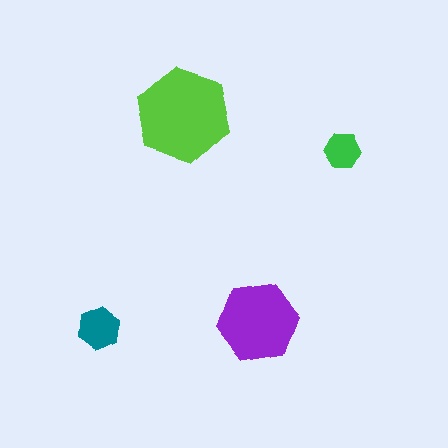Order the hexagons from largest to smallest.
the lime one, the purple one, the teal one, the green one.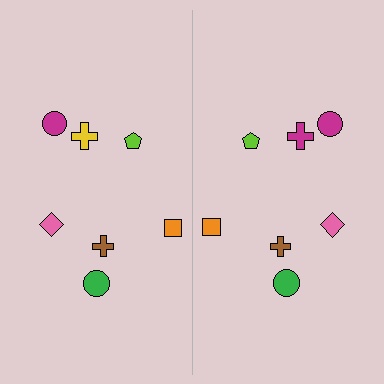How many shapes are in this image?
There are 14 shapes in this image.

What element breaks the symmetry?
The magenta cross on the right side breaks the symmetry — its mirror counterpart is yellow.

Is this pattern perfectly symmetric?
No, the pattern is not perfectly symmetric. The magenta cross on the right side breaks the symmetry — its mirror counterpart is yellow.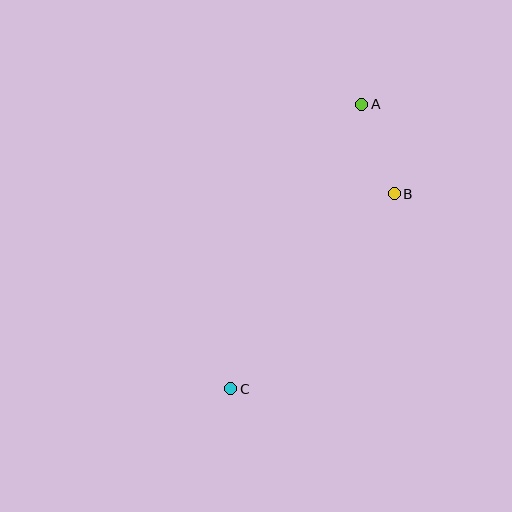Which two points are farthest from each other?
Points A and C are farthest from each other.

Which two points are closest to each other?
Points A and B are closest to each other.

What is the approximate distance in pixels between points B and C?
The distance between B and C is approximately 255 pixels.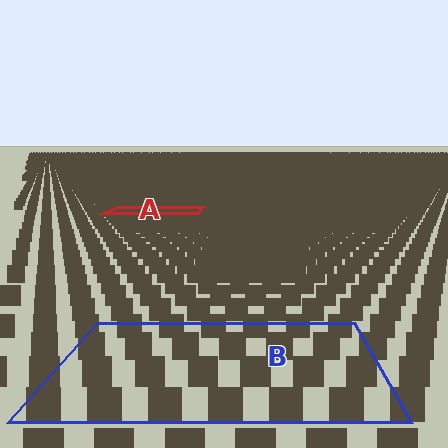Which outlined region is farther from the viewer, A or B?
Region A is farther from the viewer — the texture elements inside it appear smaller and more densely packed.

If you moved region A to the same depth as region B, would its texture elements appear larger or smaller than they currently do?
They would appear larger. At a closer depth, the same texture elements are projected at a bigger on-screen size.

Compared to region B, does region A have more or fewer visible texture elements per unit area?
Region A has more texture elements per unit area — they are packed more densely because it is farther away.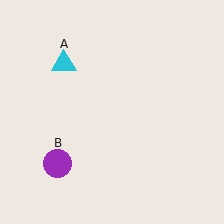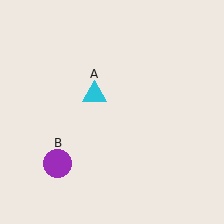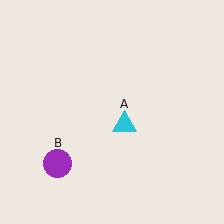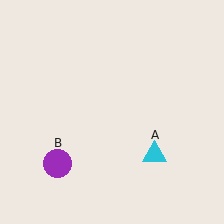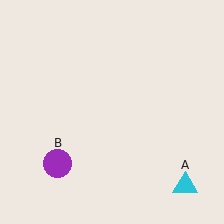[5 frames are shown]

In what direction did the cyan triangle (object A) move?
The cyan triangle (object A) moved down and to the right.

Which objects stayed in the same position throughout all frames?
Purple circle (object B) remained stationary.